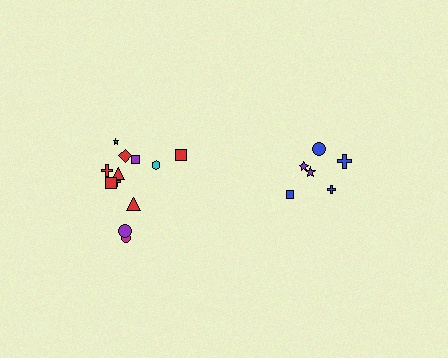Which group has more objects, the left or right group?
The left group.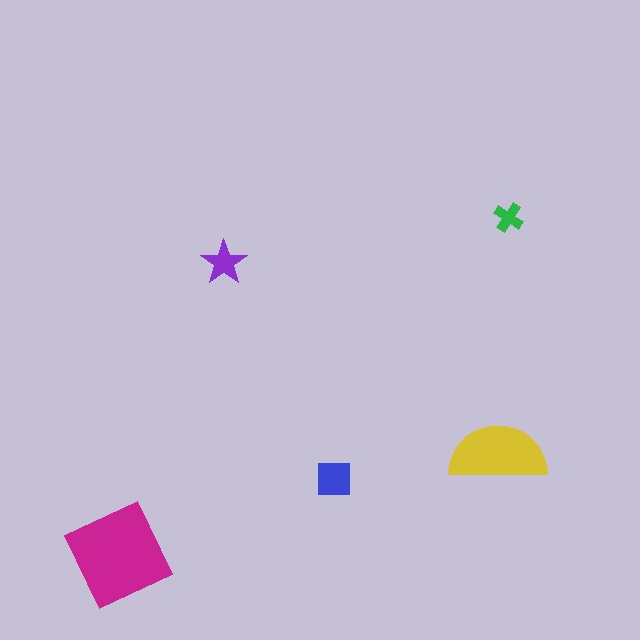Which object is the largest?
The magenta diamond.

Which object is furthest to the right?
The green cross is rightmost.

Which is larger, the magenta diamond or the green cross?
The magenta diamond.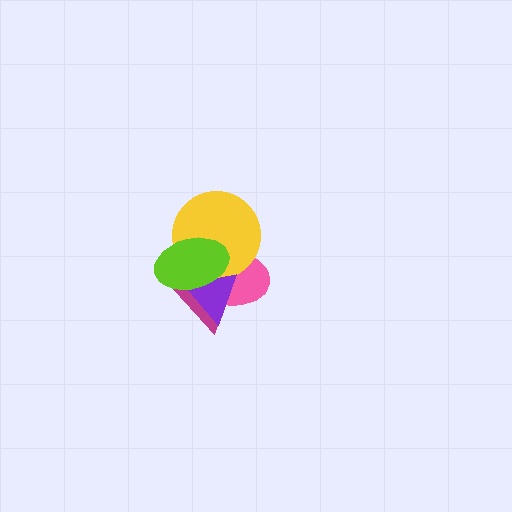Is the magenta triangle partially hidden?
Yes, it is partially covered by another shape.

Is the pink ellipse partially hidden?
Yes, it is partially covered by another shape.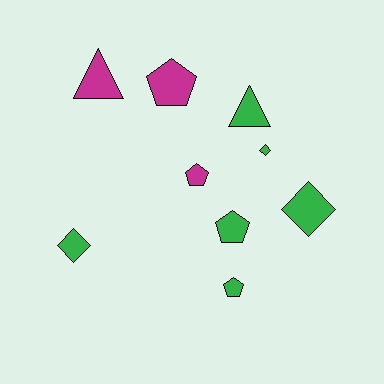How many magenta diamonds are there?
There are no magenta diamonds.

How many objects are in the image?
There are 9 objects.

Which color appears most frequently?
Green, with 6 objects.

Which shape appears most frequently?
Pentagon, with 4 objects.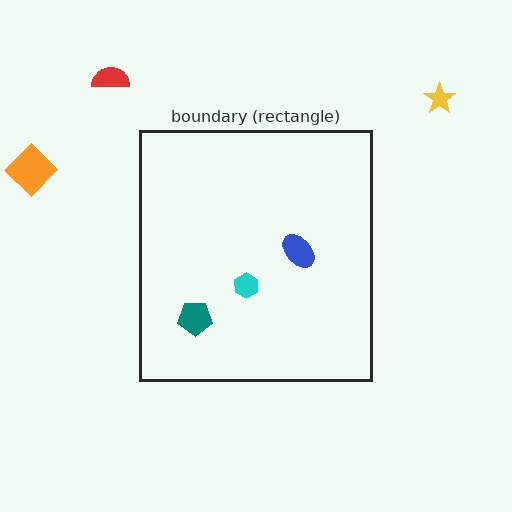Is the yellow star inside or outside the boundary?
Outside.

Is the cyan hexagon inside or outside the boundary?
Inside.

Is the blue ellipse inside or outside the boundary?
Inside.